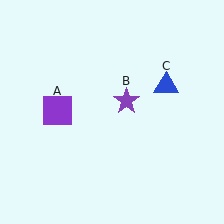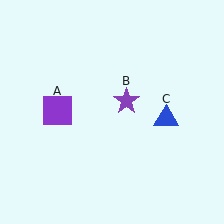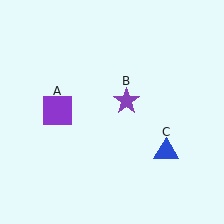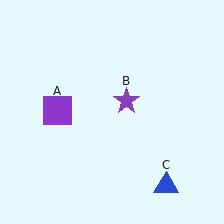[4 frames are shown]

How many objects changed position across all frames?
1 object changed position: blue triangle (object C).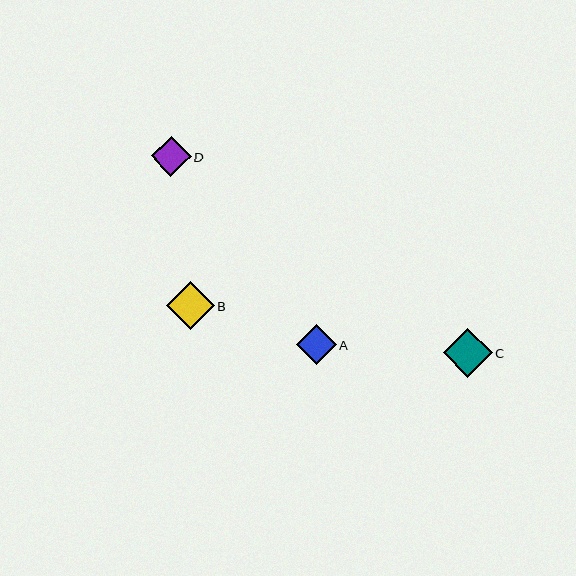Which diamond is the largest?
Diamond C is the largest with a size of approximately 49 pixels.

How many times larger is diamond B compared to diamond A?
Diamond B is approximately 1.2 times the size of diamond A.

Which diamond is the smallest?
Diamond D is the smallest with a size of approximately 40 pixels.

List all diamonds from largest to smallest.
From largest to smallest: C, B, A, D.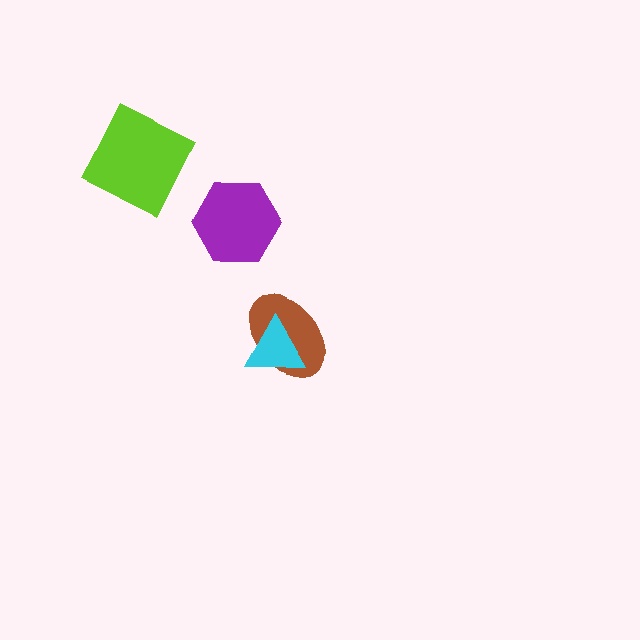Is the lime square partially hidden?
No, no other shape covers it.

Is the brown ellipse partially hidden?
Yes, it is partially covered by another shape.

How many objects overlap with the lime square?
0 objects overlap with the lime square.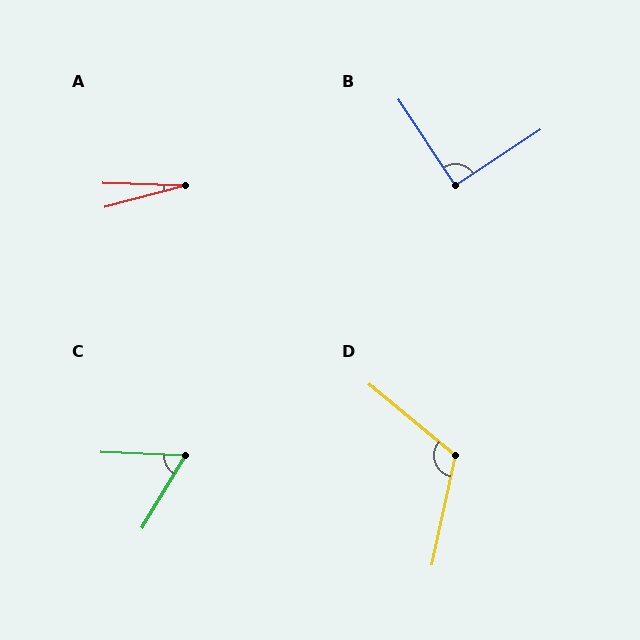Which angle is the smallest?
A, at approximately 17 degrees.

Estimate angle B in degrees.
Approximately 90 degrees.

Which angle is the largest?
D, at approximately 117 degrees.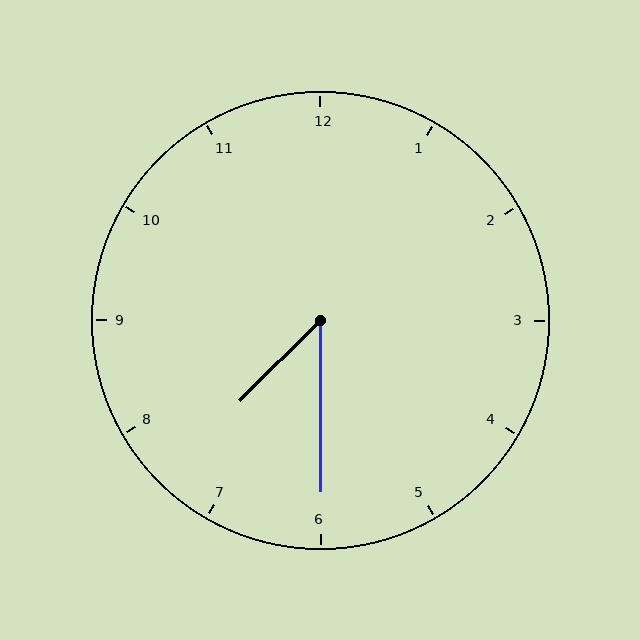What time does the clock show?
7:30.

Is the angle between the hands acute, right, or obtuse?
It is acute.